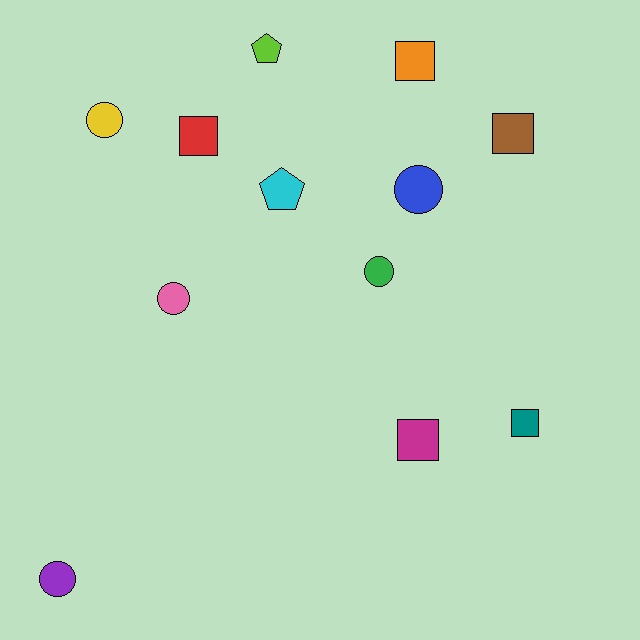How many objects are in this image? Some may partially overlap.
There are 12 objects.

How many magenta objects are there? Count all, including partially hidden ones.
There is 1 magenta object.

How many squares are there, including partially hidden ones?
There are 5 squares.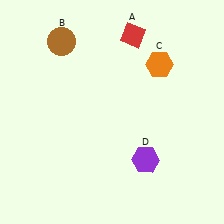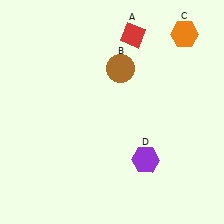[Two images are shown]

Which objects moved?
The objects that moved are: the brown circle (B), the orange hexagon (C).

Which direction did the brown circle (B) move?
The brown circle (B) moved right.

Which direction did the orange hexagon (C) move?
The orange hexagon (C) moved up.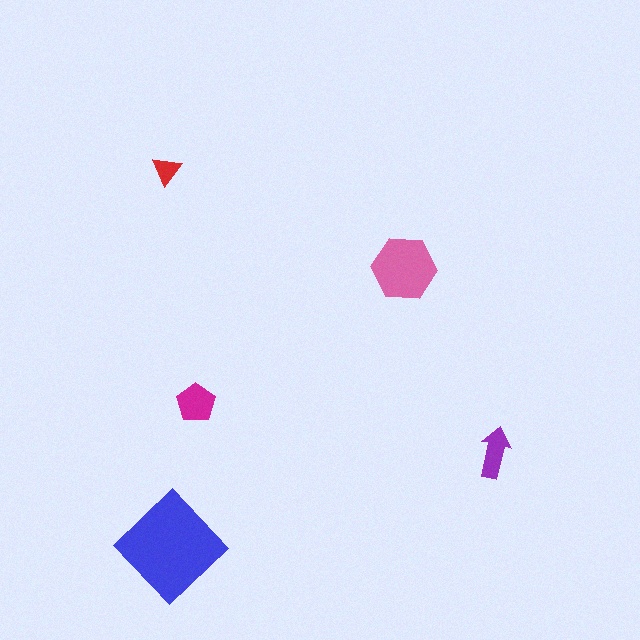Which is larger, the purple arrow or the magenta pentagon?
The magenta pentagon.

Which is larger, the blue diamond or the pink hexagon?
The blue diamond.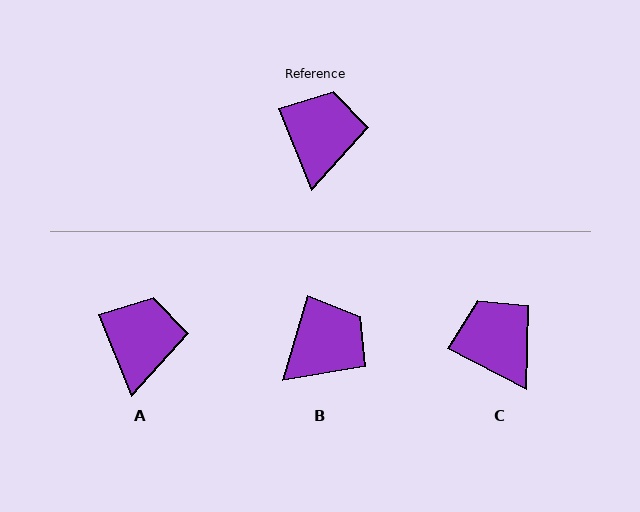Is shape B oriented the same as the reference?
No, it is off by about 38 degrees.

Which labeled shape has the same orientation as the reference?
A.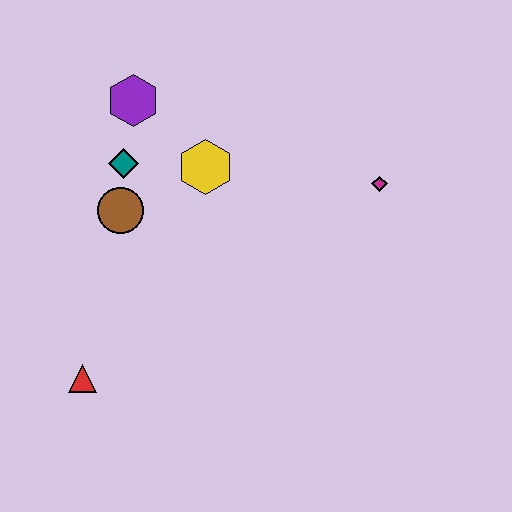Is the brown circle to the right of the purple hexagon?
No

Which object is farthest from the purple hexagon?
The red triangle is farthest from the purple hexagon.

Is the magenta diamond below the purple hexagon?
Yes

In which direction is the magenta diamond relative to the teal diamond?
The magenta diamond is to the right of the teal diamond.